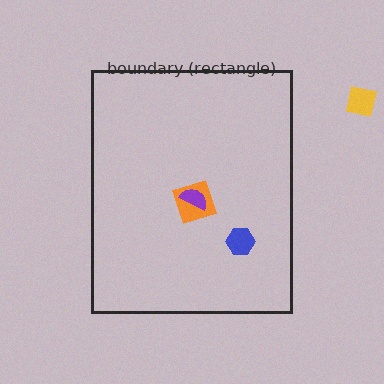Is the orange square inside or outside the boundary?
Inside.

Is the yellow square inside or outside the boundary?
Outside.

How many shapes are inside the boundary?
3 inside, 1 outside.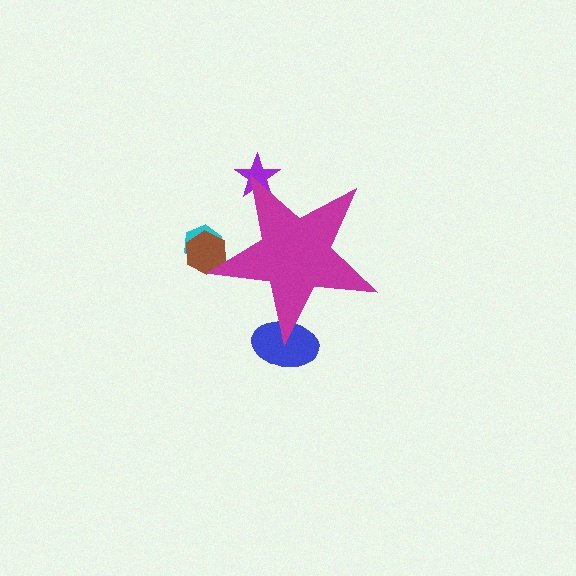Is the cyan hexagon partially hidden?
Yes, the cyan hexagon is partially hidden behind the magenta star.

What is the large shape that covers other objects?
A magenta star.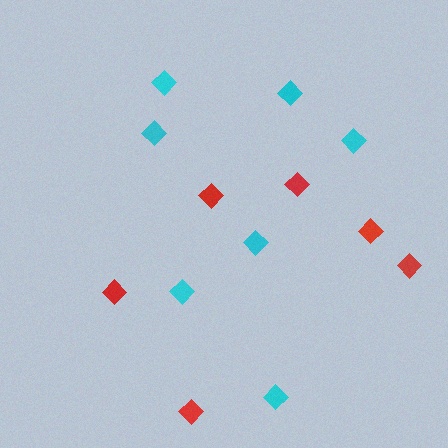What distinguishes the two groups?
There are 2 groups: one group of cyan diamonds (7) and one group of red diamonds (6).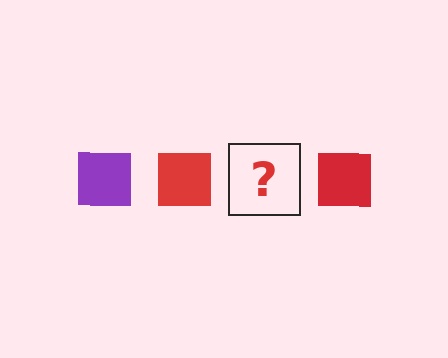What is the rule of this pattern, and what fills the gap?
The rule is that the pattern cycles through purple, red squares. The gap should be filled with a purple square.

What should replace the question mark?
The question mark should be replaced with a purple square.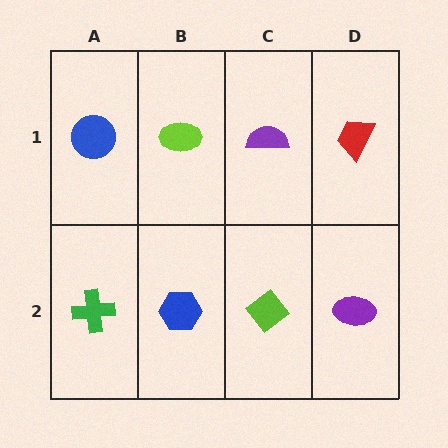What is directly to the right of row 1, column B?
A purple semicircle.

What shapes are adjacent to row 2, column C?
A purple semicircle (row 1, column C), a blue hexagon (row 2, column B), a purple ellipse (row 2, column D).